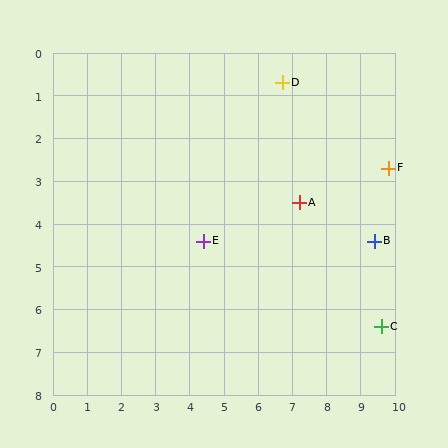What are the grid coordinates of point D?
Point D is at approximately (6.7, 0.7).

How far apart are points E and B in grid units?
Points E and B are about 5.0 grid units apart.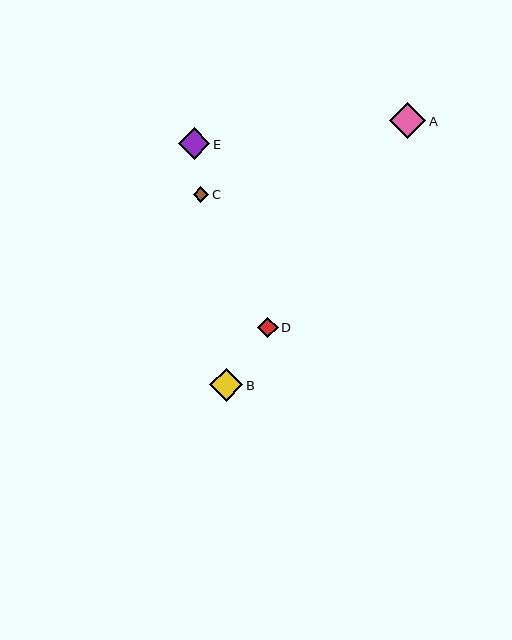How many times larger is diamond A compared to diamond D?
Diamond A is approximately 1.7 times the size of diamond D.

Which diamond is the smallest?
Diamond C is the smallest with a size of approximately 15 pixels.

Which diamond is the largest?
Diamond A is the largest with a size of approximately 36 pixels.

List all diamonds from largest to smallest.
From largest to smallest: A, B, E, D, C.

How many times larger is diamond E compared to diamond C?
Diamond E is approximately 2.0 times the size of diamond C.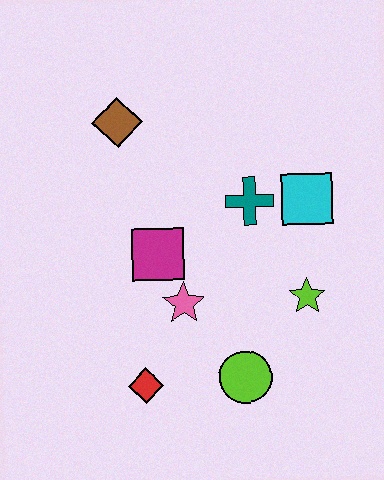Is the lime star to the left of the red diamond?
No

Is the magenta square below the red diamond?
No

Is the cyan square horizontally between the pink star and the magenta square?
No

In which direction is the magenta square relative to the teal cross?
The magenta square is to the left of the teal cross.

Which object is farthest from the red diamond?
The brown diamond is farthest from the red diamond.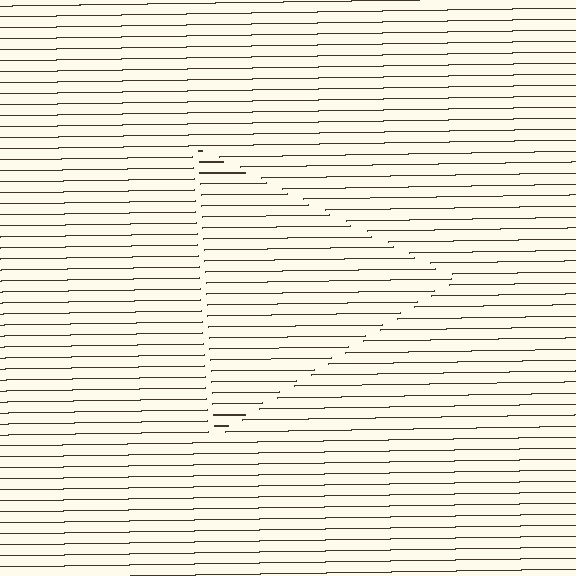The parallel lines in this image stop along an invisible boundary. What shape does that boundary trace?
An illusory triangle. The interior of the shape contains the same grating, shifted by half a period — the contour is defined by the phase discontinuity where line-ends from the inner and outer gratings abut.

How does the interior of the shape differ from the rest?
The interior of the shape contains the same grating, shifted by half a period — the contour is defined by the phase discontinuity where line-ends from the inner and outer gratings abut.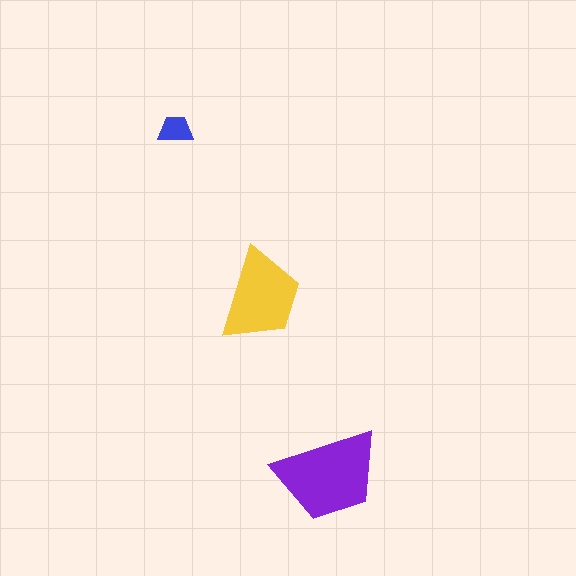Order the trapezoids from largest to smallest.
the purple one, the yellow one, the blue one.